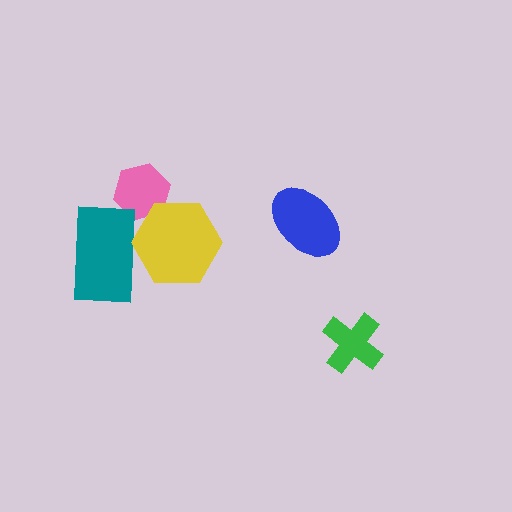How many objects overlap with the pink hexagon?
1 object overlaps with the pink hexagon.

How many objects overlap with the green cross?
0 objects overlap with the green cross.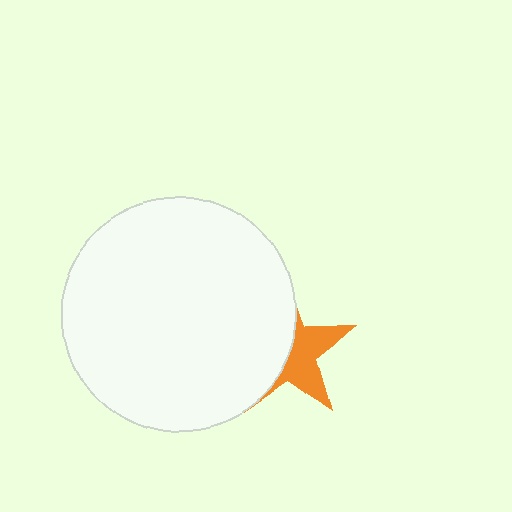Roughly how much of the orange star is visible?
A small part of it is visible (roughly 45%).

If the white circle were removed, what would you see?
You would see the complete orange star.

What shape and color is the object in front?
The object in front is a white circle.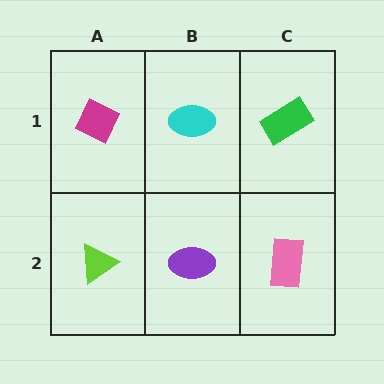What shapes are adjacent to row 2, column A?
A magenta diamond (row 1, column A), a purple ellipse (row 2, column B).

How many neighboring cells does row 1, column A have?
2.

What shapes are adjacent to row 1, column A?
A lime triangle (row 2, column A), a cyan ellipse (row 1, column B).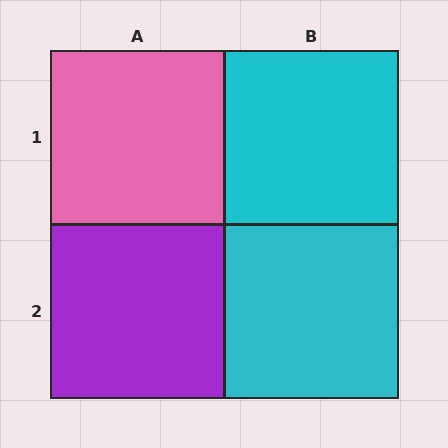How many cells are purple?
1 cell is purple.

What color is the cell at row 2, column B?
Cyan.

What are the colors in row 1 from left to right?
Pink, cyan.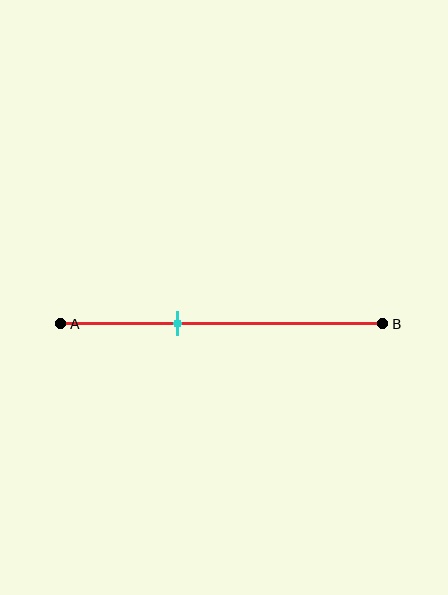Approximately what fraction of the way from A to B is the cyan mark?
The cyan mark is approximately 35% of the way from A to B.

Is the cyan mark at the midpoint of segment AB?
No, the mark is at about 35% from A, not at the 50% midpoint.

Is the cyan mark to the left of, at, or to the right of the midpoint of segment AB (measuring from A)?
The cyan mark is to the left of the midpoint of segment AB.